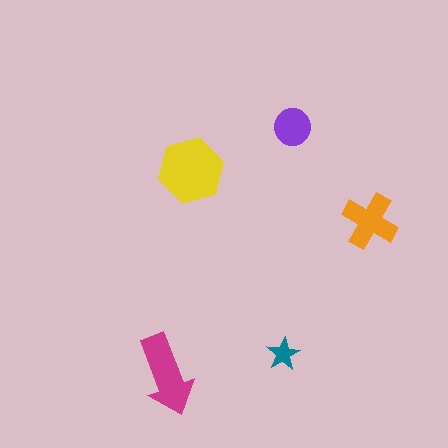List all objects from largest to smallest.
The yellow hexagon, the magenta arrow, the orange cross, the purple circle, the teal star.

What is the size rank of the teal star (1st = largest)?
5th.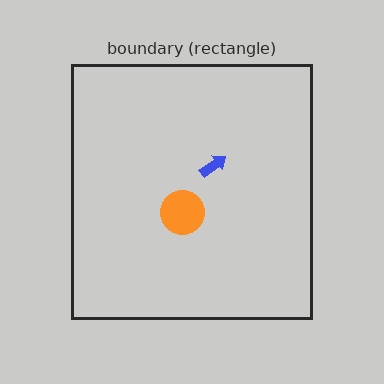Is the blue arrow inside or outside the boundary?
Inside.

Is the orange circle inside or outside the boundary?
Inside.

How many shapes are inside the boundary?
2 inside, 0 outside.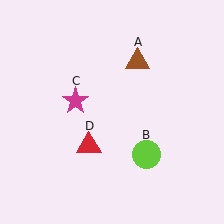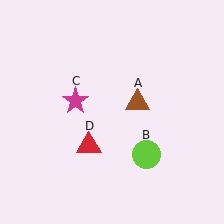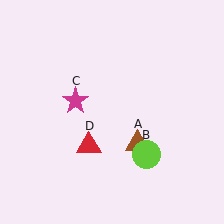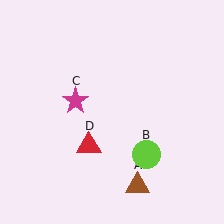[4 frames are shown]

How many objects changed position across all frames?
1 object changed position: brown triangle (object A).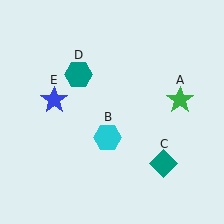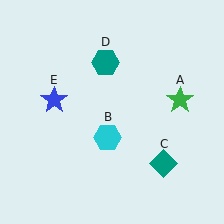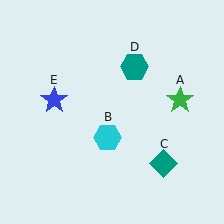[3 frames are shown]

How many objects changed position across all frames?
1 object changed position: teal hexagon (object D).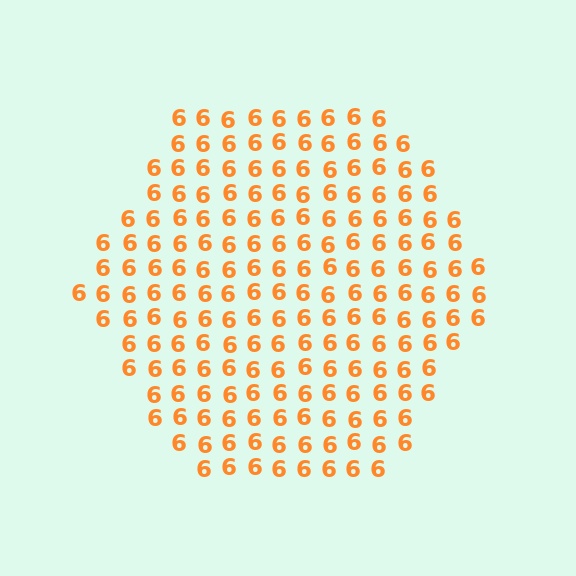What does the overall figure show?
The overall figure shows a hexagon.